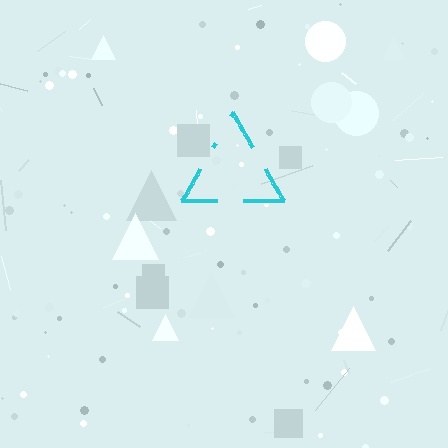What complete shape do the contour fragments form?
The contour fragments form a triangle.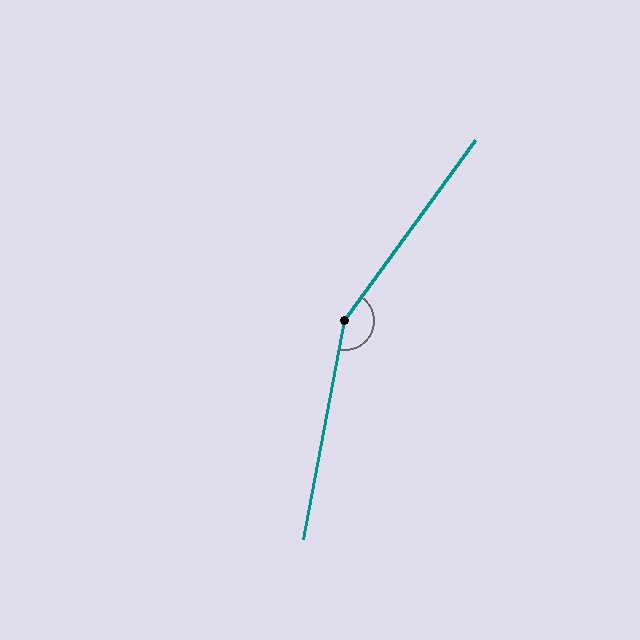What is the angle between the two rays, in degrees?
Approximately 155 degrees.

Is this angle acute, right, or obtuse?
It is obtuse.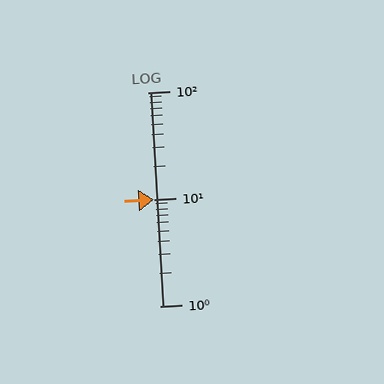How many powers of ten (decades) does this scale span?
The scale spans 2 decades, from 1 to 100.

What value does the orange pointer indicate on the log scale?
The pointer indicates approximately 10.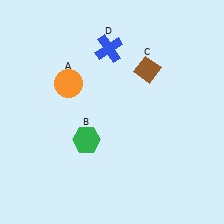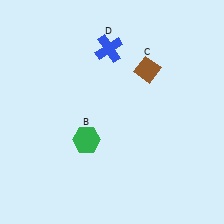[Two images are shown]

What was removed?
The orange circle (A) was removed in Image 2.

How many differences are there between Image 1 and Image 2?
There is 1 difference between the two images.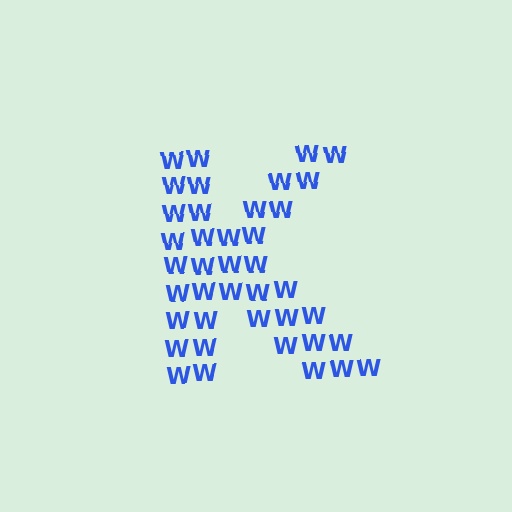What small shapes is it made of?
It is made of small letter W's.